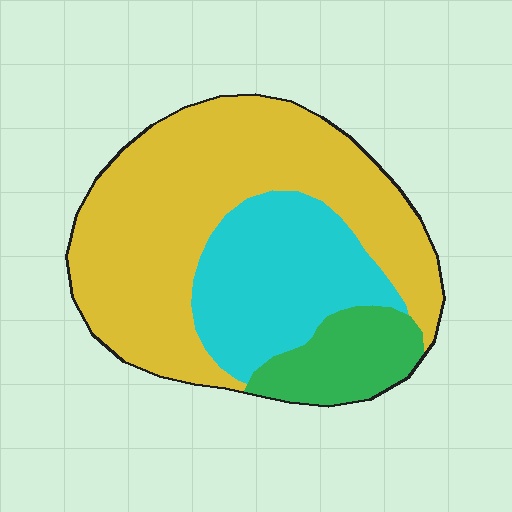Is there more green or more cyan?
Cyan.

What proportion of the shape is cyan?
Cyan takes up about one quarter (1/4) of the shape.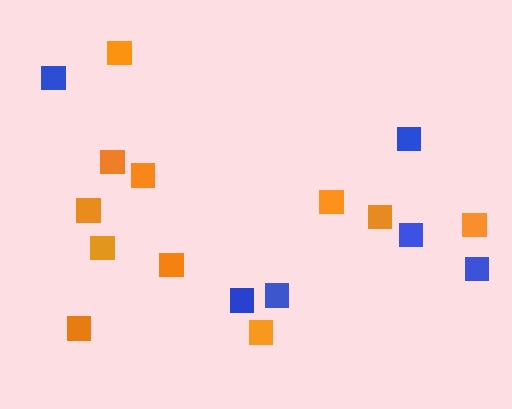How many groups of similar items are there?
There are 2 groups: one group of orange squares (11) and one group of blue squares (6).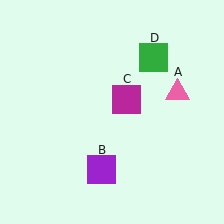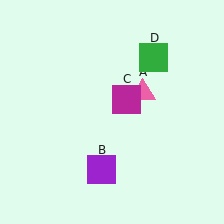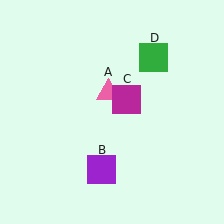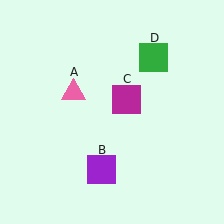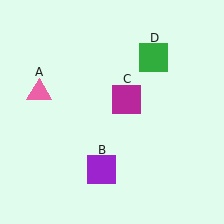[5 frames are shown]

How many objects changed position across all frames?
1 object changed position: pink triangle (object A).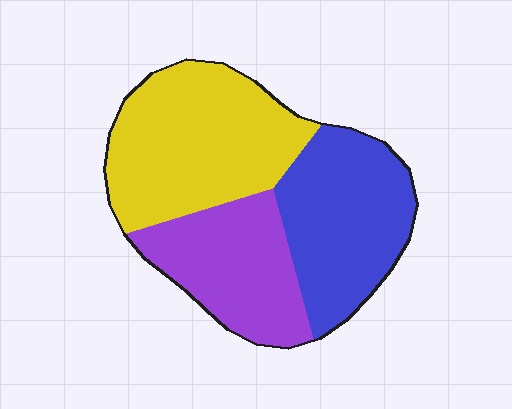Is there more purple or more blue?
Blue.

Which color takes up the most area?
Yellow, at roughly 40%.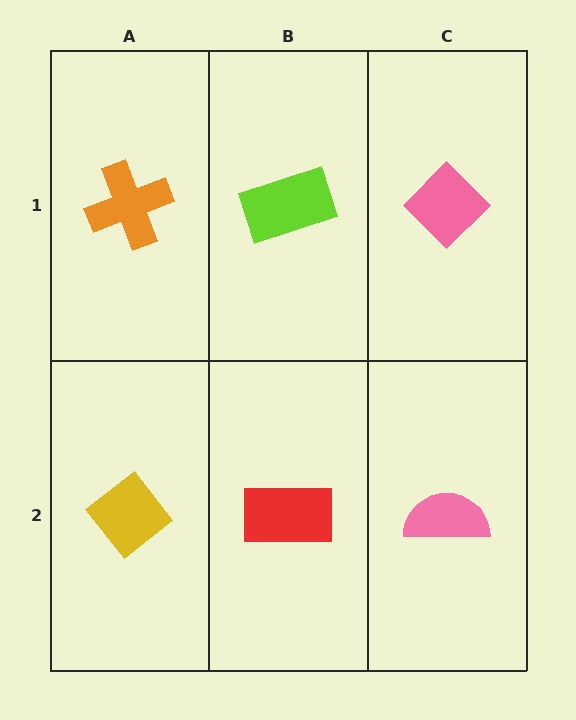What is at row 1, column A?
An orange cross.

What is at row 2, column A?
A yellow diamond.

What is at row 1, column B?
A lime rectangle.